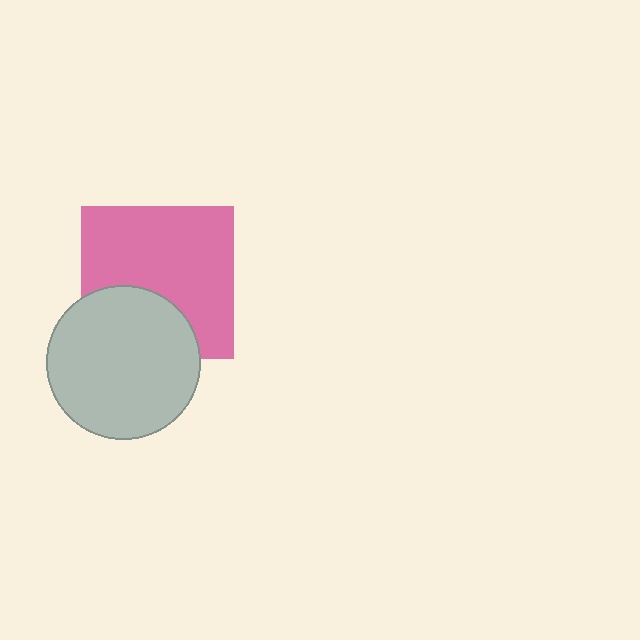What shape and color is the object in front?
The object in front is a light gray circle.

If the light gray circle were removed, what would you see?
You would see the complete pink square.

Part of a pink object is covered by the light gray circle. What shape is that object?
It is a square.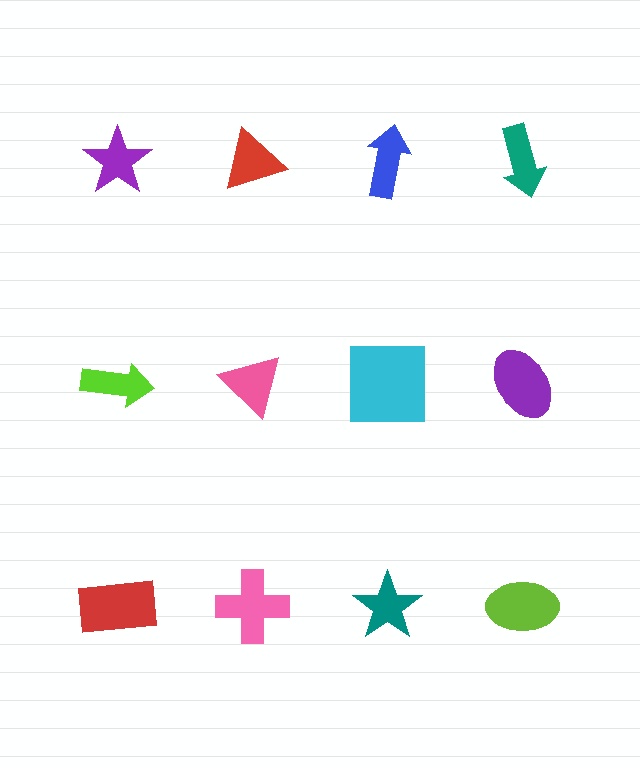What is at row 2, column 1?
A lime arrow.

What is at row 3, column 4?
A lime ellipse.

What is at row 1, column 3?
A blue arrow.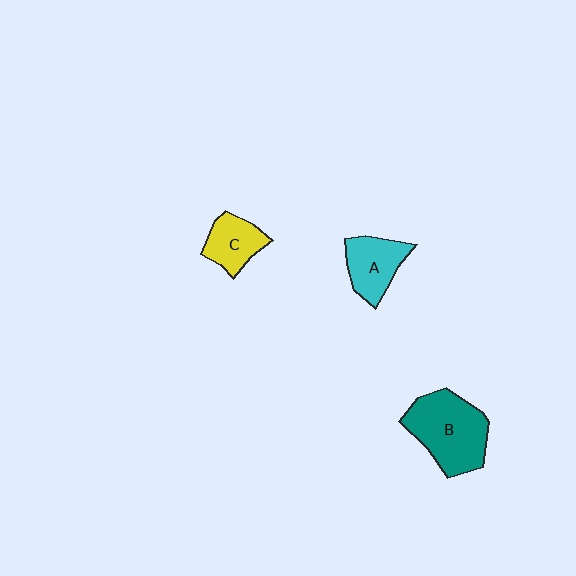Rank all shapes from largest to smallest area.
From largest to smallest: B (teal), A (cyan), C (yellow).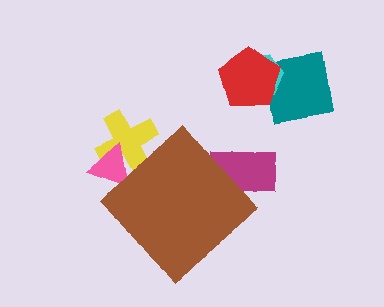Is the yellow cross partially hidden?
Yes, the yellow cross is partially hidden behind the brown diamond.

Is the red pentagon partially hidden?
No, the red pentagon is fully visible.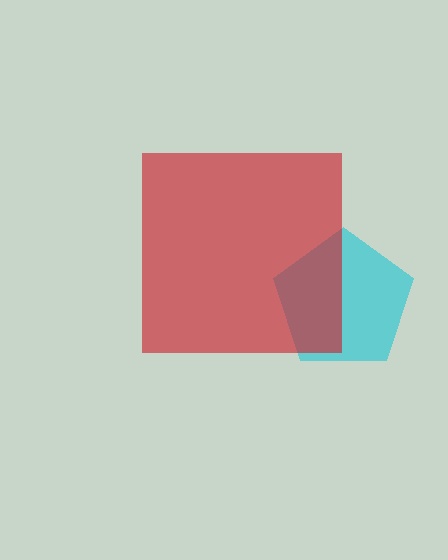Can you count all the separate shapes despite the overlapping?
Yes, there are 2 separate shapes.